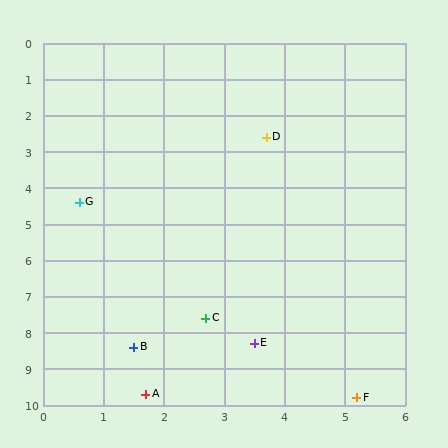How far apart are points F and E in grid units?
Points F and E are about 2.3 grid units apart.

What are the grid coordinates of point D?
Point D is at approximately (3.7, 2.6).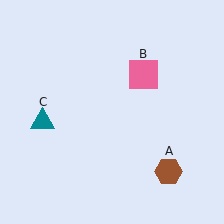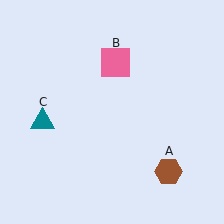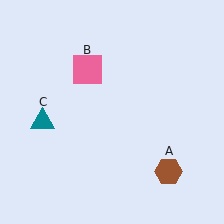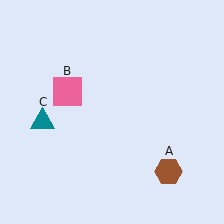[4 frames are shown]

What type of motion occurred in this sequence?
The pink square (object B) rotated counterclockwise around the center of the scene.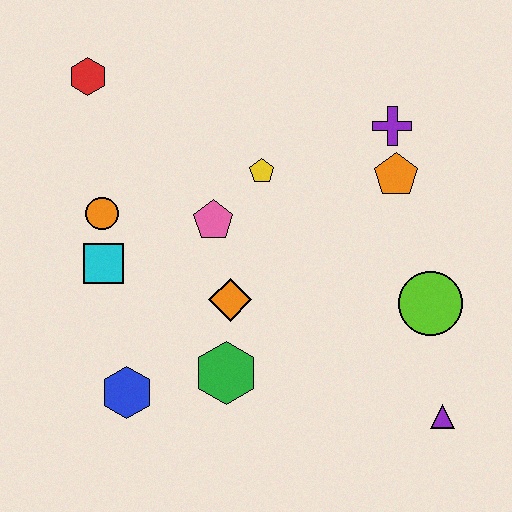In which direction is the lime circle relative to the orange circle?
The lime circle is to the right of the orange circle.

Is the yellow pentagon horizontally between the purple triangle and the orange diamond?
Yes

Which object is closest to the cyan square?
The orange circle is closest to the cyan square.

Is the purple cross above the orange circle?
Yes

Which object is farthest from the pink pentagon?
The purple triangle is farthest from the pink pentagon.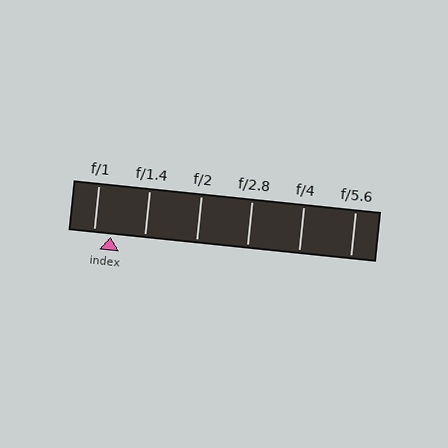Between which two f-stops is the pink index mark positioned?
The index mark is between f/1 and f/1.4.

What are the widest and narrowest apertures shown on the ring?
The widest aperture shown is f/1 and the narrowest is f/5.6.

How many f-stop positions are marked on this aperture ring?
There are 6 f-stop positions marked.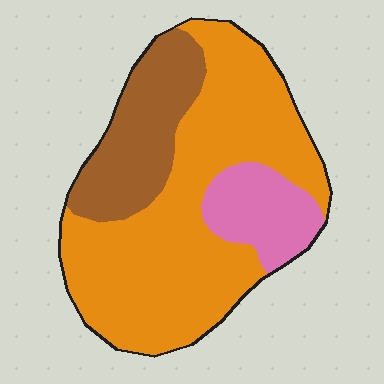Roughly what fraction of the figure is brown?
Brown covers roughly 25% of the figure.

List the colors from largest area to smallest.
From largest to smallest: orange, brown, pink.